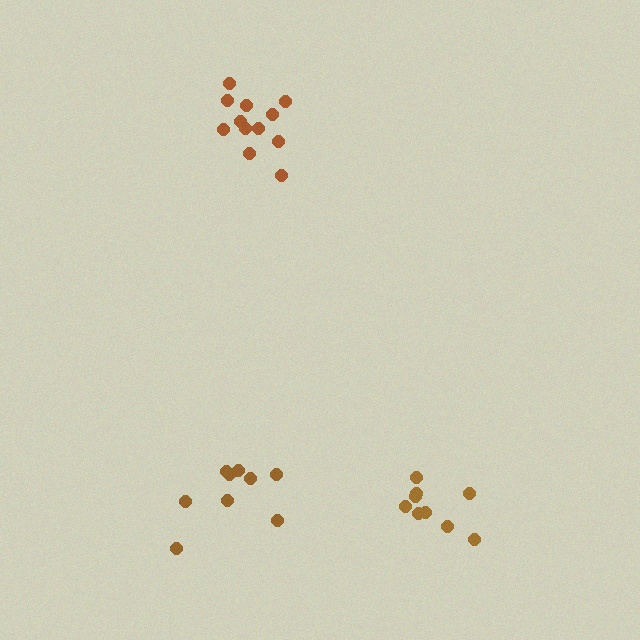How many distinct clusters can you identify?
There are 3 distinct clusters.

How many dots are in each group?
Group 1: 9 dots, Group 2: 9 dots, Group 3: 12 dots (30 total).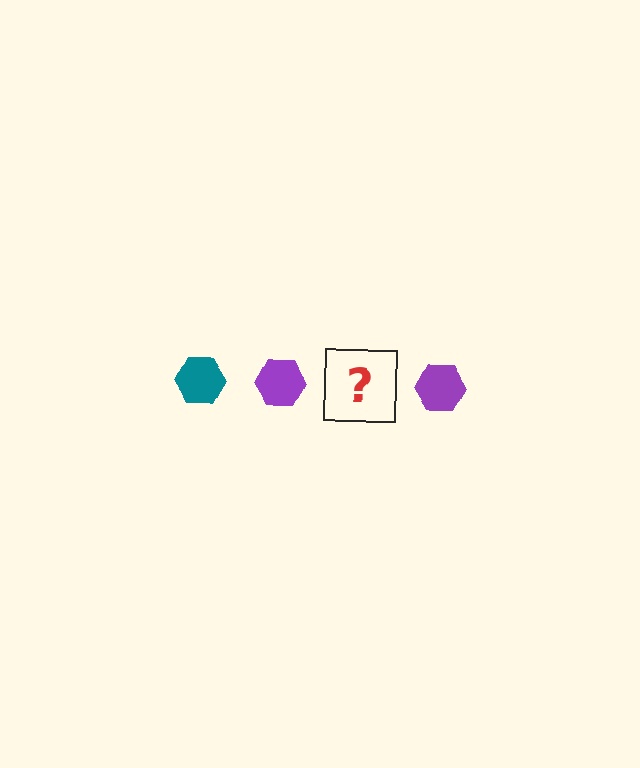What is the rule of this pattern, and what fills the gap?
The rule is that the pattern cycles through teal, purple hexagons. The gap should be filled with a teal hexagon.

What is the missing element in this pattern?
The missing element is a teal hexagon.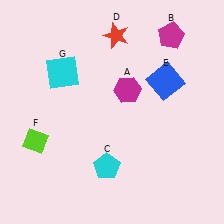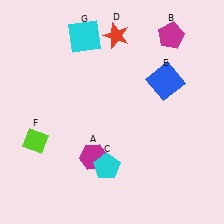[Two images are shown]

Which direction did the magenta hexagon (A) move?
The magenta hexagon (A) moved down.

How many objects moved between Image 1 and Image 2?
2 objects moved between the two images.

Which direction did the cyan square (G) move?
The cyan square (G) moved up.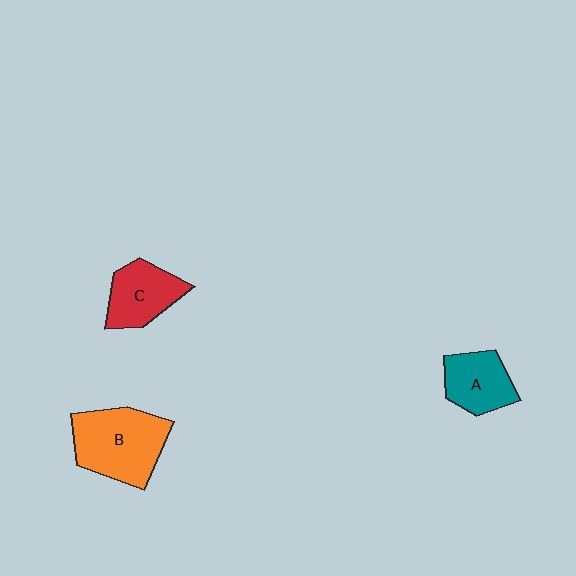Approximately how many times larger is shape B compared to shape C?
Approximately 1.5 times.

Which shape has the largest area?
Shape B (orange).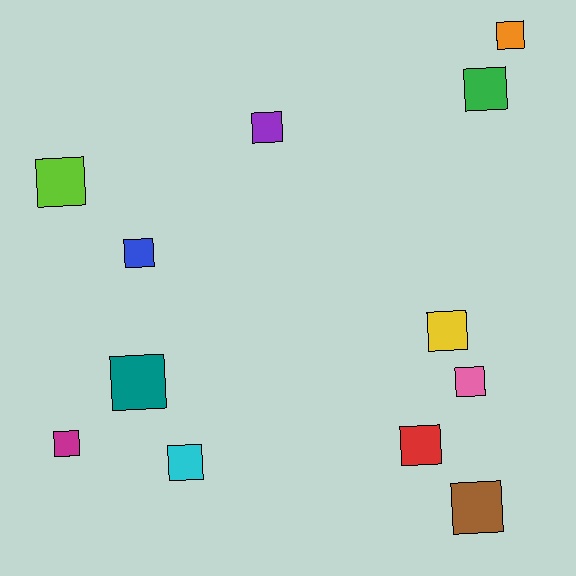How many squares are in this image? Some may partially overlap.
There are 12 squares.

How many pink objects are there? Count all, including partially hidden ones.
There is 1 pink object.